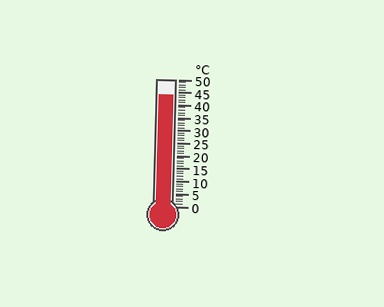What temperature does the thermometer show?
The thermometer shows approximately 44°C.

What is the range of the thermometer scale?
The thermometer scale ranges from 0°C to 50°C.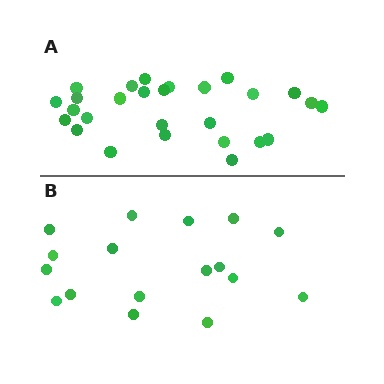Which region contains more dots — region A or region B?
Region A (the top region) has more dots.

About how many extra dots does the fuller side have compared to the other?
Region A has roughly 10 or so more dots than region B.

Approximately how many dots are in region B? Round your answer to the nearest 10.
About 20 dots. (The exact count is 17, which rounds to 20.)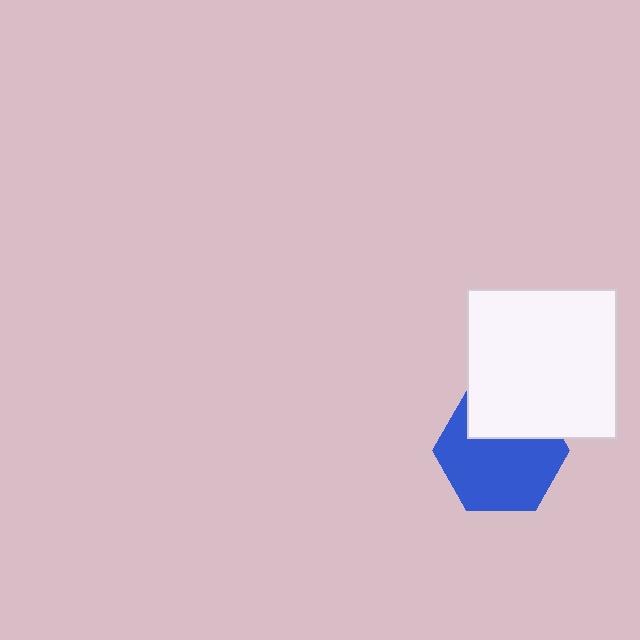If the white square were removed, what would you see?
You would see the complete blue hexagon.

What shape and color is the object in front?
The object in front is a white square.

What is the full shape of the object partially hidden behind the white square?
The partially hidden object is a blue hexagon.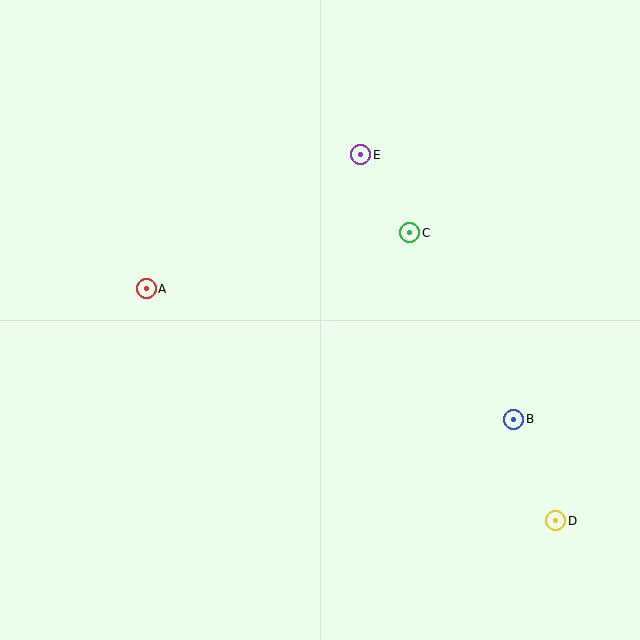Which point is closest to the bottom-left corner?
Point A is closest to the bottom-left corner.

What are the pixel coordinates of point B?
Point B is at (514, 419).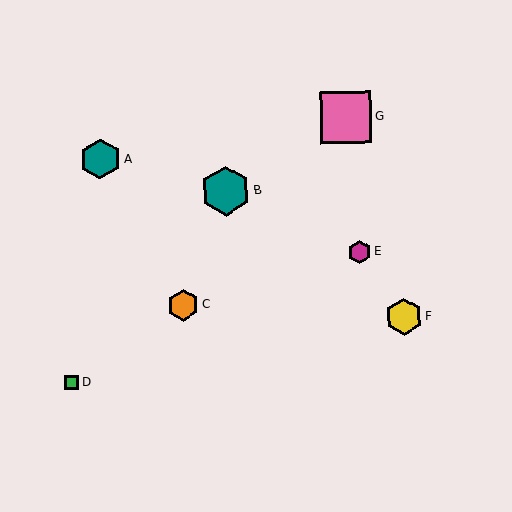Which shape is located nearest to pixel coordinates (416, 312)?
The yellow hexagon (labeled F) at (404, 317) is nearest to that location.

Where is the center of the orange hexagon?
The center of the orange hexagon is at (183, 305).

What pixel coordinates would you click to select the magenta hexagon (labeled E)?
Click at (360, 252) to select the magenta hexagon E.